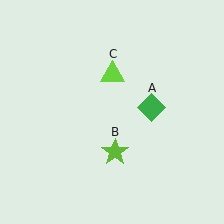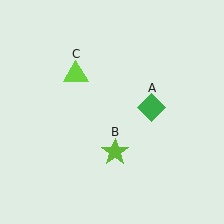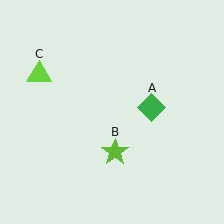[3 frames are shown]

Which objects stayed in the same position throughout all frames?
Green diamond (object A) and lime star (object B) remained stationary.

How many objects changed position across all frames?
1 object changed position: lime triangle (object C).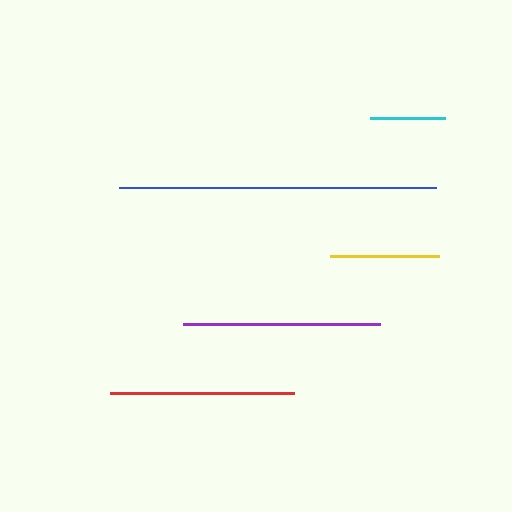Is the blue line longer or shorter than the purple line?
The blue line is longer than the purple line.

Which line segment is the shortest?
The cyan line is the shortest at approximately 75 pixels.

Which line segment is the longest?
The blue line is the longest at approximately 317 pixels.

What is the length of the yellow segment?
The yellow segment is approximately 108 pixels long.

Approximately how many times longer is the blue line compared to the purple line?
The blue line is approximately 1.6 times the length of the purple line.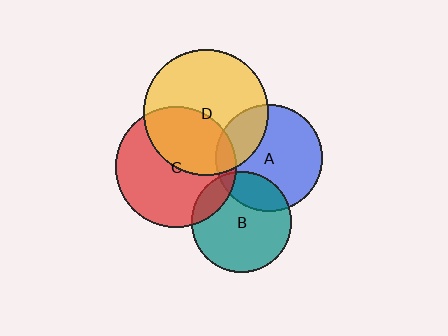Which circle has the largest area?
Circle D (yellow).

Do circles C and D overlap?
Yes.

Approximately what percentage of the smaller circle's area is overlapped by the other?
Approximately 40%.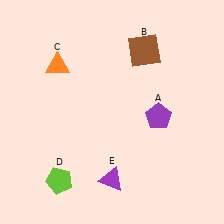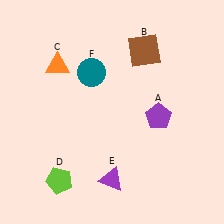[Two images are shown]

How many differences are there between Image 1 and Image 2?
There is 1 difference between the two images.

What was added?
A teal circle (F) was added in Image 2.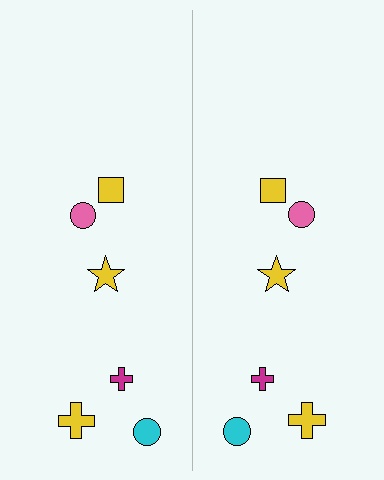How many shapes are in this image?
There are 12 shapes in this image.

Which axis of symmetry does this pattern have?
The pattern has a vertical axis of symmetry running through the center of the image.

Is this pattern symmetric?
Yes, this pattern has bilateral (reflection) symmetry.